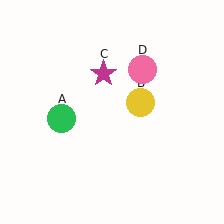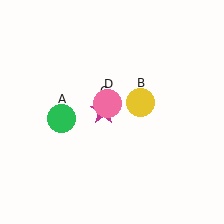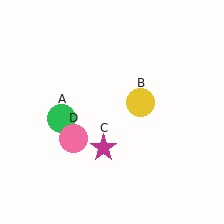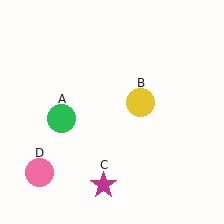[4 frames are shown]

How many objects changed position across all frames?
2 objects changed position: magenta star (object C), pink circle (object D).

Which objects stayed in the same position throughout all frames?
Green circle (object A) and yellow circle (object B) remained stationary.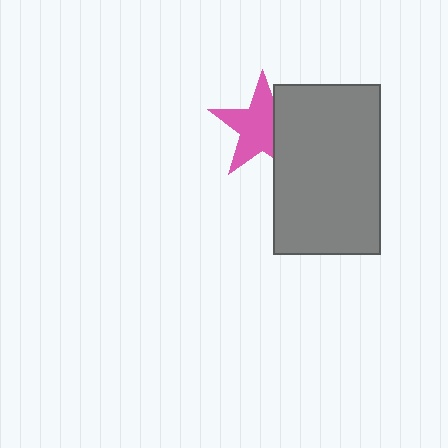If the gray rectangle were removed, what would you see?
You would see the complete pink star.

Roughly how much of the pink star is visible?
Most of it is visible (roughly 68%).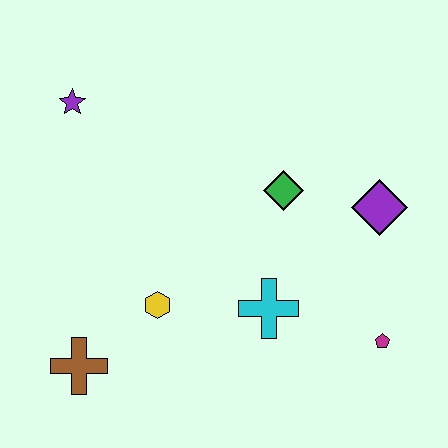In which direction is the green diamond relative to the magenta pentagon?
The green diamond is above the magenta pentagon.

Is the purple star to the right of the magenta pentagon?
No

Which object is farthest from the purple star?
The magenta pentagon is farthest from the purple star.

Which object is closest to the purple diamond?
The green diamond is closest to the purple diamond.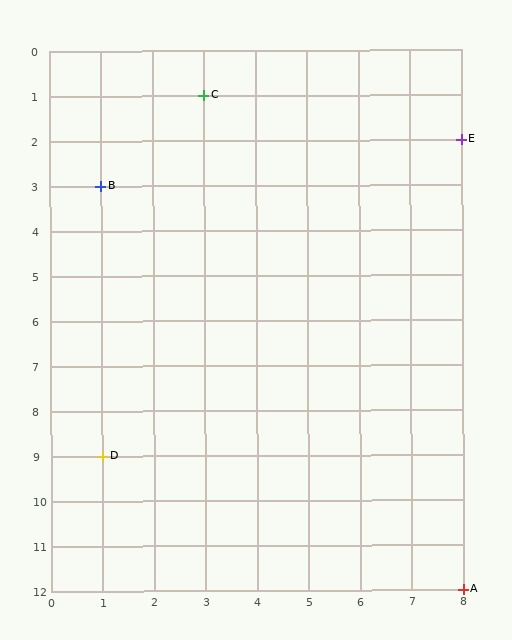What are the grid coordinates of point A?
Point A is at grid coordinates (8, 12).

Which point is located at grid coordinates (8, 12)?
Point A is at (8, 12).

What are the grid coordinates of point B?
Point B is at grid coordinates (1, 3).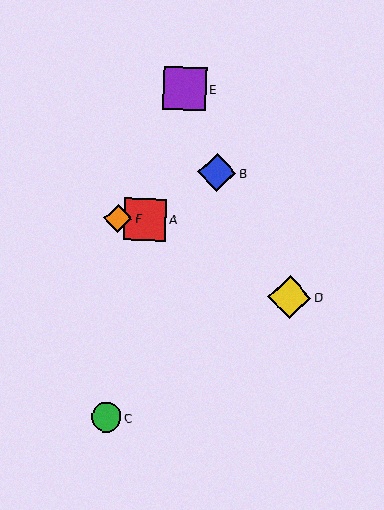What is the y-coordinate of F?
Object F is at y≈218.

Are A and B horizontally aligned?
No, A is at y≈220 and B is at y≈173.